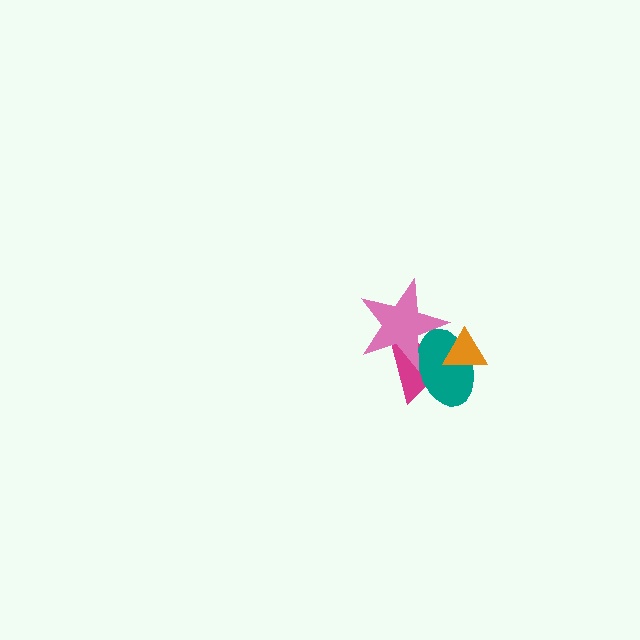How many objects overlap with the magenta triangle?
3 objects overlap with the magenta triangle.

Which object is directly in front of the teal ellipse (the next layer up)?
The orange triangle is directly in front of the teal ellipse.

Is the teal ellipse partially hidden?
Yes, it is partially covered by another shape.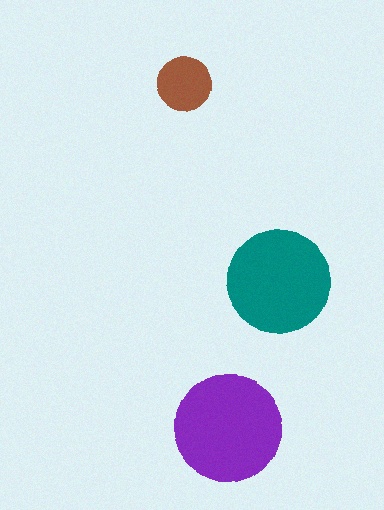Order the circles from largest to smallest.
the purple one, the teal one, the brown one.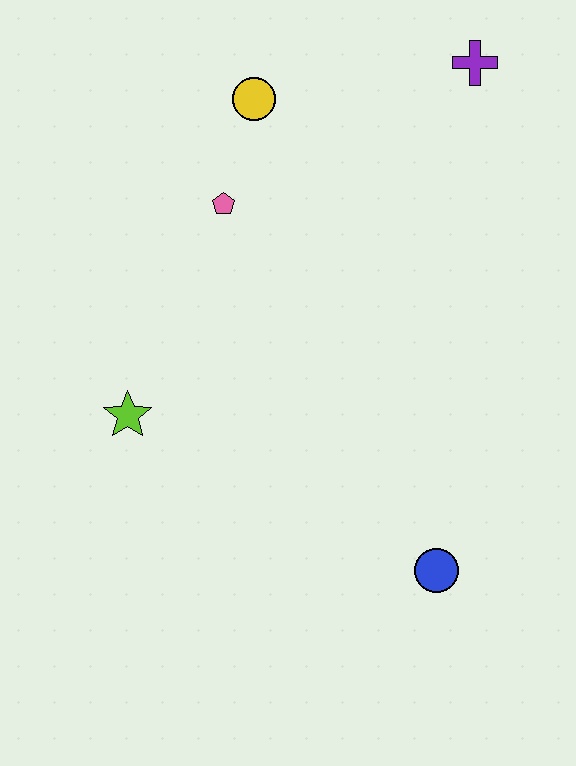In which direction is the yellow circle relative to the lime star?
The yellow circle is above the lime star.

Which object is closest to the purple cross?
The yellow circle is closest to the purple cross.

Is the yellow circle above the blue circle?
Yes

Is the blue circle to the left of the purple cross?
Yes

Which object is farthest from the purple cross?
The blue circle is farthest from the purple cross.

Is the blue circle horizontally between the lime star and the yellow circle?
No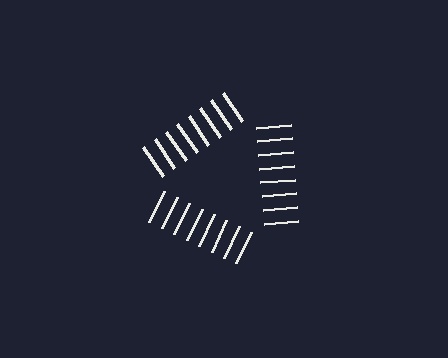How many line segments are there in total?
24 — 8 along each of the 3 edges.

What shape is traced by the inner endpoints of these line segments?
An illusory triangle — the line segments terminate on its edges but no continuous stroke is drawn.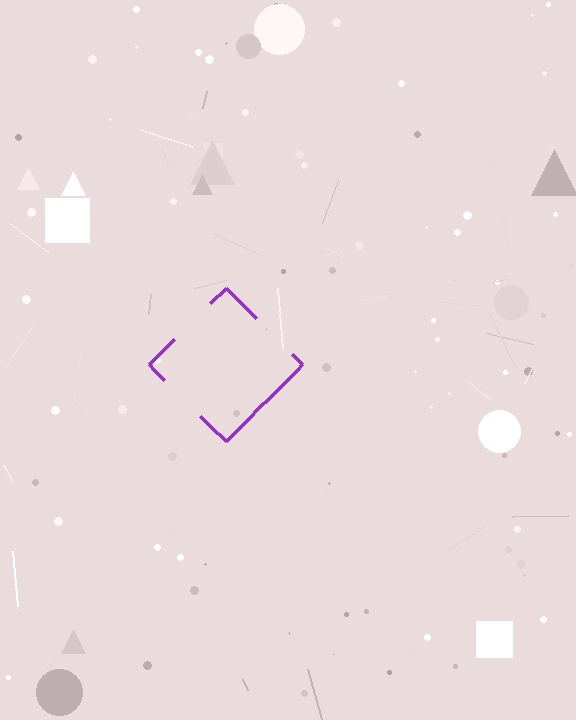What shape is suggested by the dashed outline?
The dashed outline suggests a diamond.